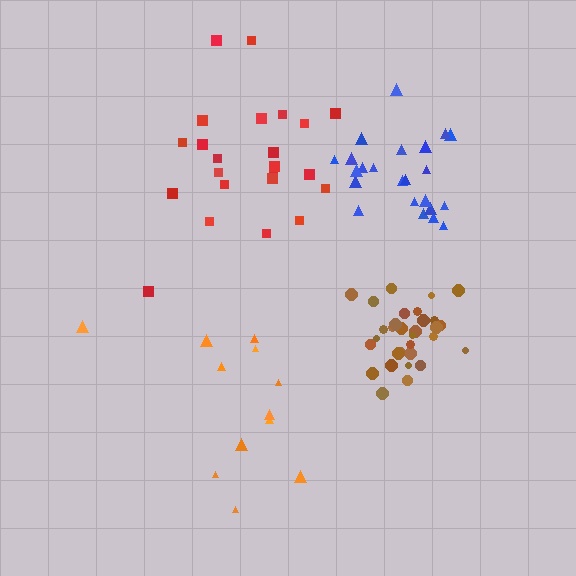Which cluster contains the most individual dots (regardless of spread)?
Brown (32).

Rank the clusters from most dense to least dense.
brown, blue, red, orange.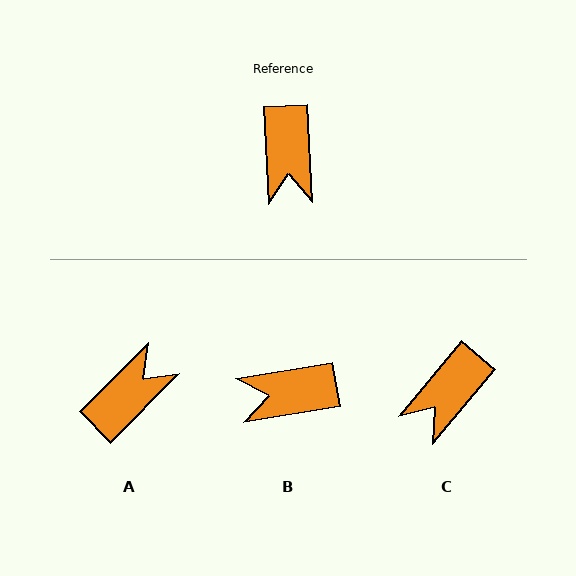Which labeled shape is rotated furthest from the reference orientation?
A, about 133 degrees away.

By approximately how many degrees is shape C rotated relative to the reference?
Approximately 42 degrees clockwise.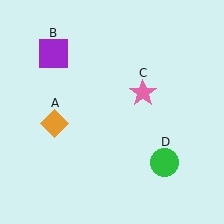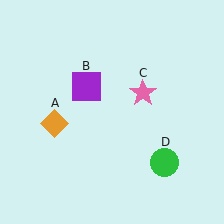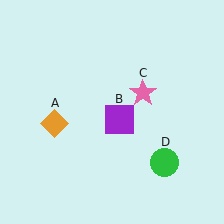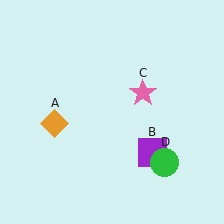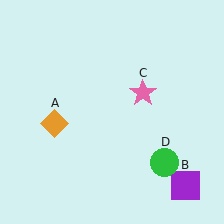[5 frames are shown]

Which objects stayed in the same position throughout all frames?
Orange diamond (object A) and pink star (object C) and green circle (object D) remained stationary.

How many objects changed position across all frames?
1 object changed position: purple square (object B).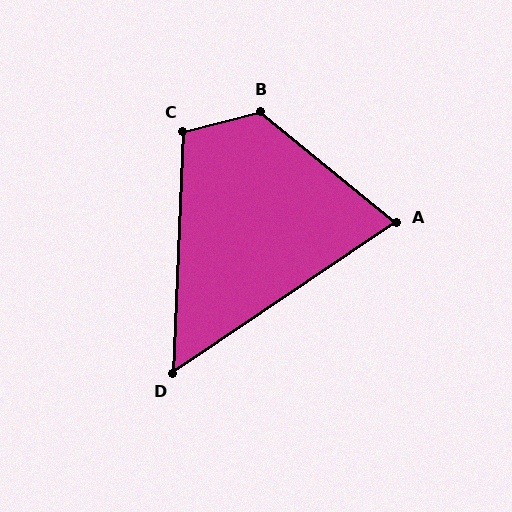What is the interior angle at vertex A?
Approximately 73 degrees (acute).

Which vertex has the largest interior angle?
B, at approximately 126 degrees.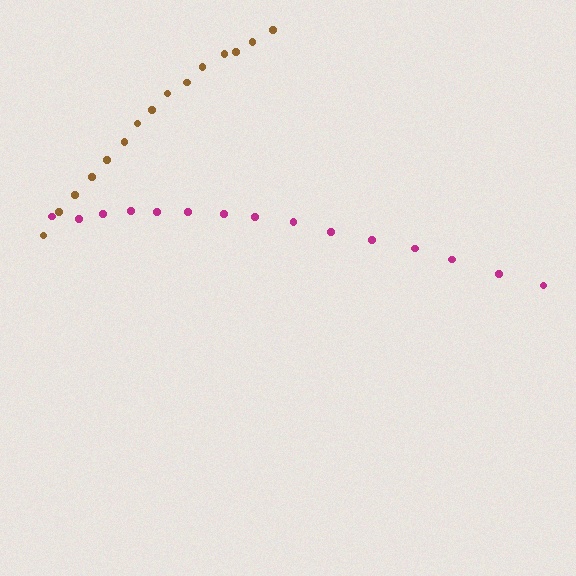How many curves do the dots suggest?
There are 2 distinct paths.